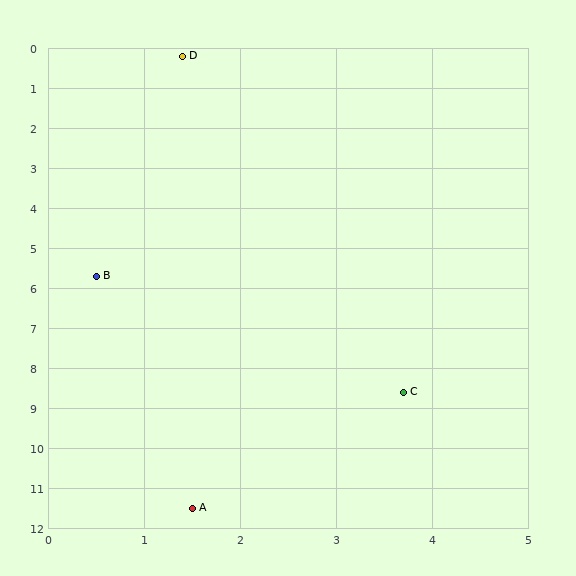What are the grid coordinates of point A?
Point A is at approximately (1.5, 11.5).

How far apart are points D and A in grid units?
Points D and A are about 11.3 grid units apart.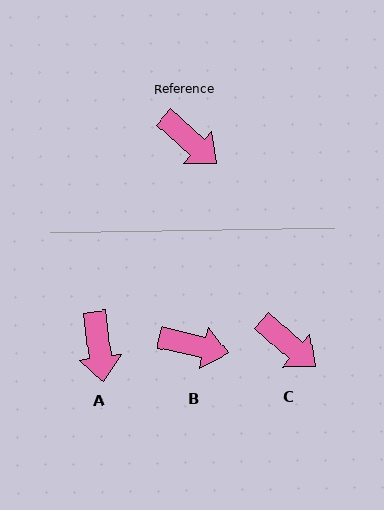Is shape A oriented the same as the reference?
No, it is off by about 42 degrees.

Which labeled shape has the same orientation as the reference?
C.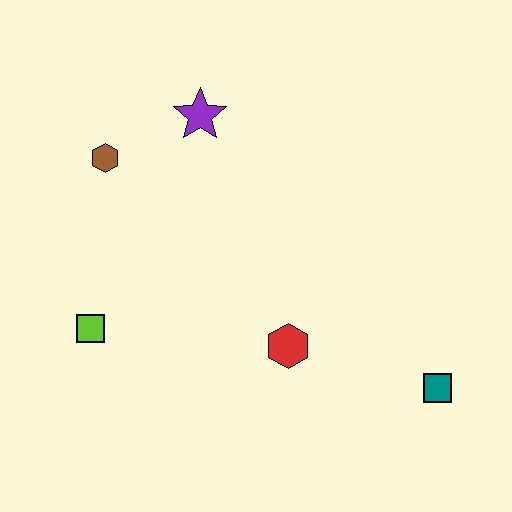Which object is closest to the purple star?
The brown hexagon is closest to the purple star.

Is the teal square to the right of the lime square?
Yes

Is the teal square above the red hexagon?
No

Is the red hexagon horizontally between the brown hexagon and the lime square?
No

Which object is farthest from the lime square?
The teal square is farthest from the lime square.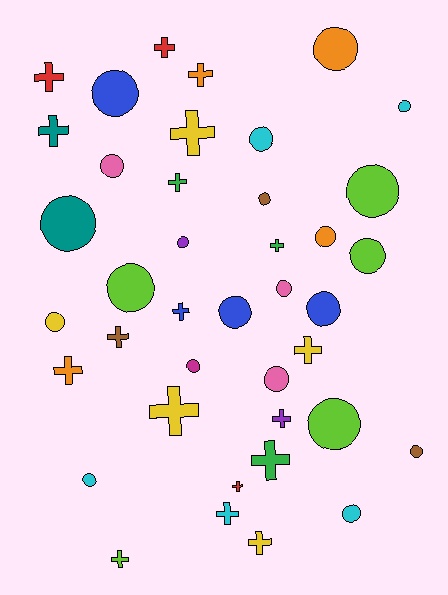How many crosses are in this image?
There are 18 crosses.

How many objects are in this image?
There are 40 objects.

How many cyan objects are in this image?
There are 5 cyan objects.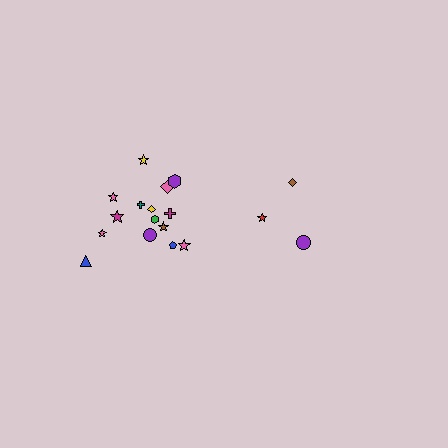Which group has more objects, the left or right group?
The left group.